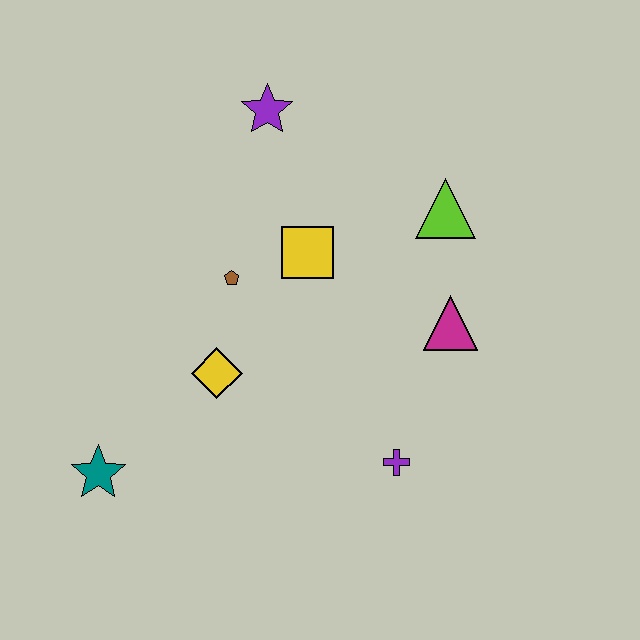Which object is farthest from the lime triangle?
The teal star is farthest from the lime triangle.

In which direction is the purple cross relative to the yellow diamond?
The purple cross is to the right of the yellow diamond.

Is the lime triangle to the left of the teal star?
No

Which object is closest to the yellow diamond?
The brown pentagon is closest to the yellow diamond.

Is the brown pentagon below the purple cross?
No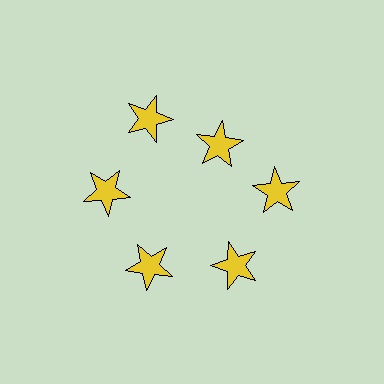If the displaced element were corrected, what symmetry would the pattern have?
It would have 6-fold rotational symmetry — the pattern would map onto itself every 60 degrees.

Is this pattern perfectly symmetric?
No. The 6 yellow stars are arranged in a ring, but one element near the 1 o'clock position is pulled inward toward the center, breaking the 6-fold rotational symmetry.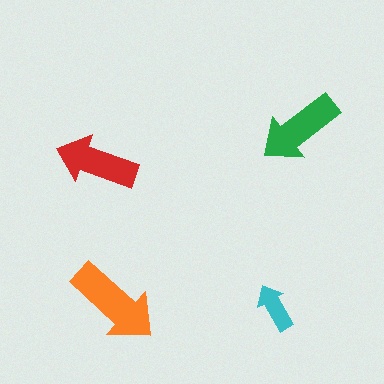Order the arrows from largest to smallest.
the orange one, the green one, the red one, the cyan one.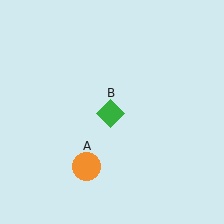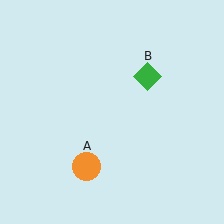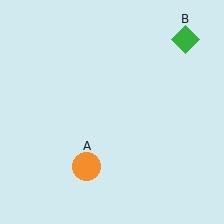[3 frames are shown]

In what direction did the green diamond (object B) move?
The green diamond (object B) moved up and to the right.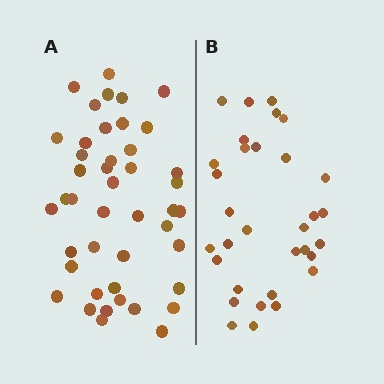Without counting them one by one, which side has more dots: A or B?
Region A (the left region) has more dots.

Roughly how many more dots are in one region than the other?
Region A has roughly 12 or so more dots than region B.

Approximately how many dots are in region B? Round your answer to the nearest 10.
About 30 dots. (The exact count is 32, which rounds to 30.)